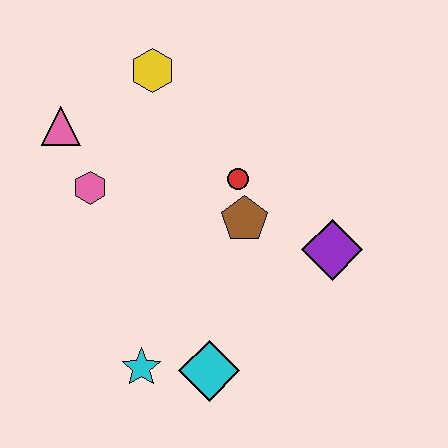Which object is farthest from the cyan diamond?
The yellow hexagon is farthest from the cyan diamond.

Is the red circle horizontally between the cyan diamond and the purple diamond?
Yes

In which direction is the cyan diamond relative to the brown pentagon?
The cyan diamond is below the brown pentagon.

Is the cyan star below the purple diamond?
Yes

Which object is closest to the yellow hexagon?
The pink triangle is closest to the yellow hexagon.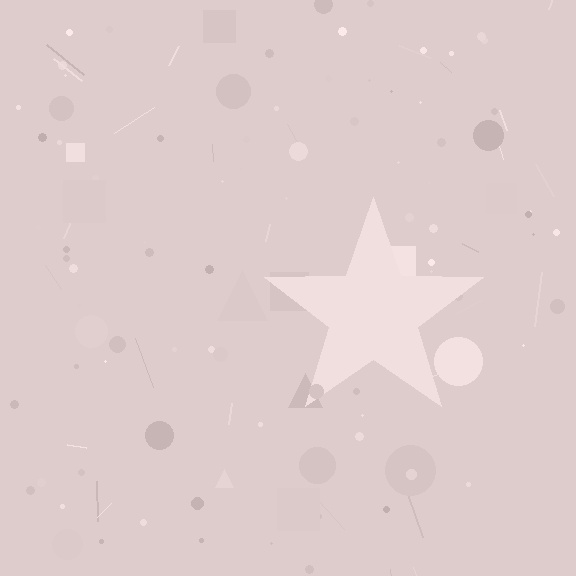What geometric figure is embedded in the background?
A star is embedded in the background.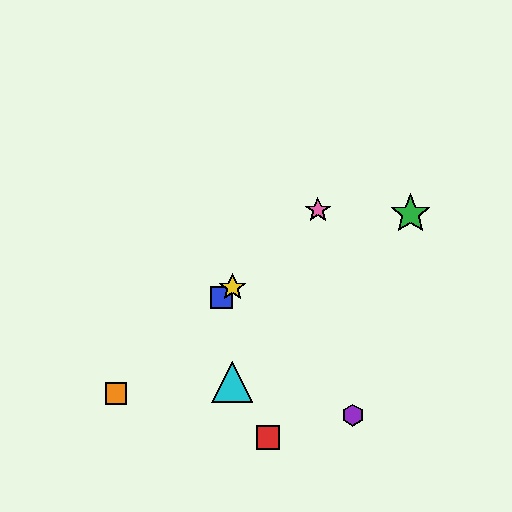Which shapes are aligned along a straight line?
The blue square, the yellow star, the orange square, the pink star are aligned along a straight line.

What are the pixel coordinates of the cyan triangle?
The cyan triangle is at (232, 382).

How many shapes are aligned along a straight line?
4 shapes (the blue square, the yellow star, the orange square, the pink star) are aligned along a straight line.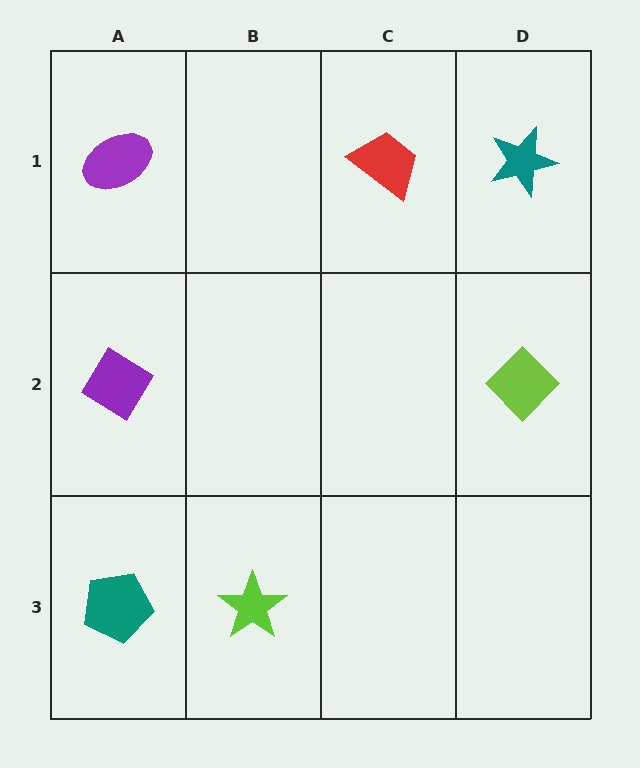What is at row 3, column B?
A lime star.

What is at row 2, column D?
A lime diamond.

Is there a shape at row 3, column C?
No, that cell is empty.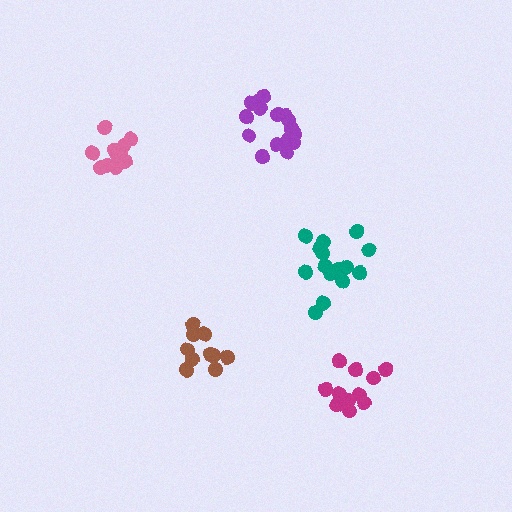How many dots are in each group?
Group 1: 10 dots, Group 2: 11 dots, Group 3: 12 dots, Group 4: 15 dots, Group 5: 16 dots (64 total).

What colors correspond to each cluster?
The clusters are colored: brown, pink, magenta, teal, purple.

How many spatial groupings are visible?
There are 5 spatial groupings.